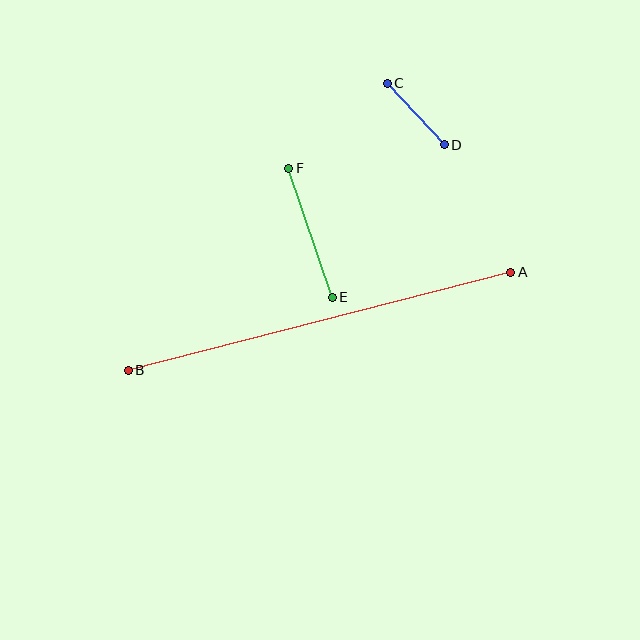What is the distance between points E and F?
The distance is approximately 136 pixels.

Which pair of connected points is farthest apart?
Points A and B are farthest apart.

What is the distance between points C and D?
The distance is approximately 84 pixels.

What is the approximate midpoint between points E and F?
The midpoint is at approximately (311, 233) pixels.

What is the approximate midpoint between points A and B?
The midpoint is at approximately (320, 321) pixels.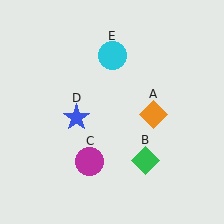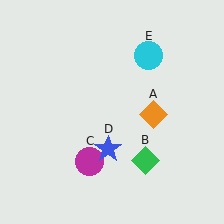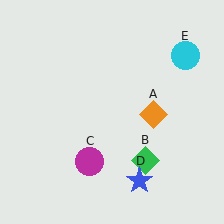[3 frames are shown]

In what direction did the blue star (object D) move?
The blue star (object D) moved down and to the right.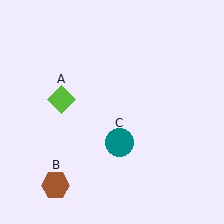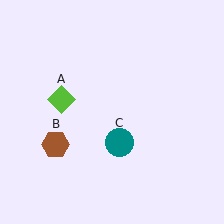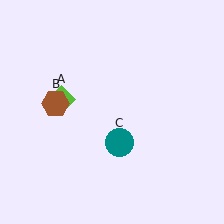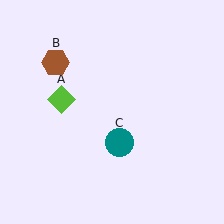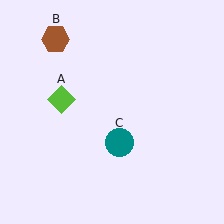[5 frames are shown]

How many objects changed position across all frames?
1 object changed position: brown hexagon (object B).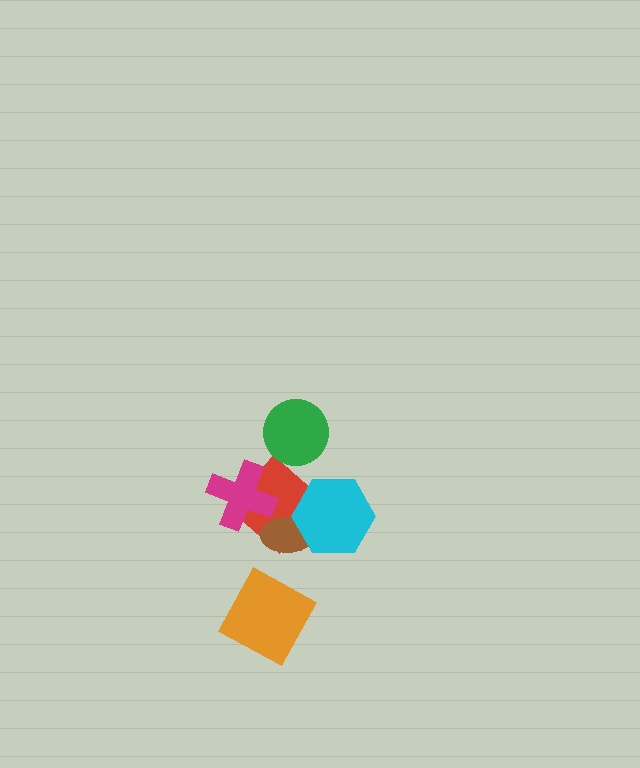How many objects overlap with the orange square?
0 objects overlap with the orange square.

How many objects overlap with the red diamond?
3 objects overlap with the red diamond.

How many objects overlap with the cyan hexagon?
2 objects overlap with the cyan hexagon.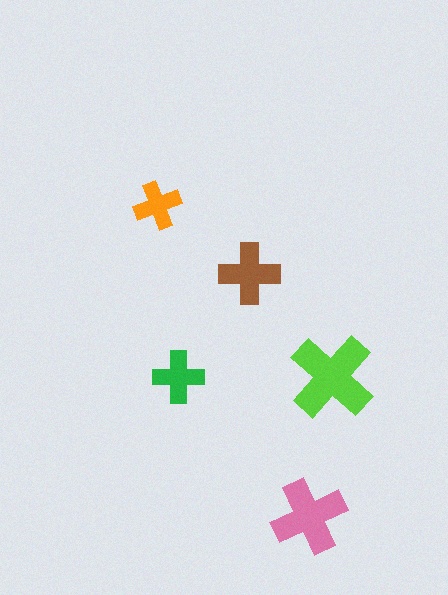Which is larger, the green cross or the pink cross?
The pink one.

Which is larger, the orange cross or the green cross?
The green one.